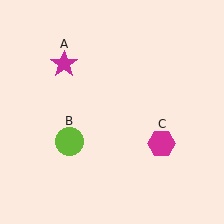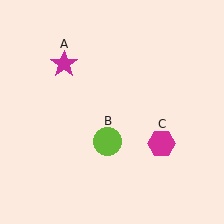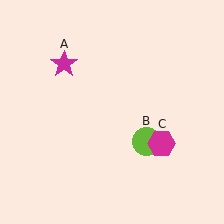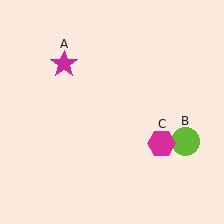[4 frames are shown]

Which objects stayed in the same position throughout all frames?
Magenta star (object A) and magenta hexagon (object C) remained stationary.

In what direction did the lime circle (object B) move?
The lime circle (object B) moved right.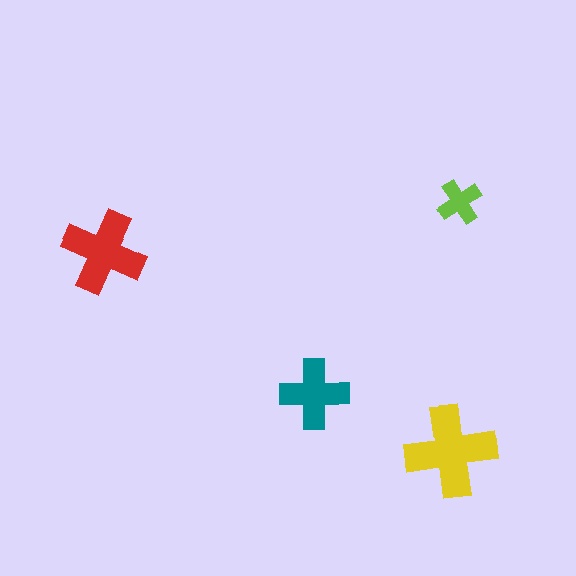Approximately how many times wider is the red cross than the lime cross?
About 2 times wider.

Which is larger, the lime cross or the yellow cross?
The yellow one.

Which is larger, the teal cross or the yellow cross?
The yellow one.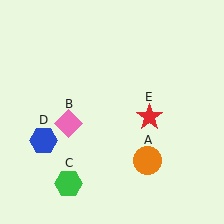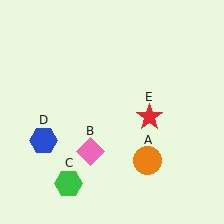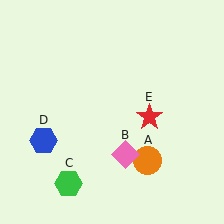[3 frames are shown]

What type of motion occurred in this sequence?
The pink diamond (object B) rotated counterclockwise around the center of the scene.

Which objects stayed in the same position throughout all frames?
Orange circle (object A) and green hexagon (object C) and blue hexagon (object D) and red star (object E) remained stationary.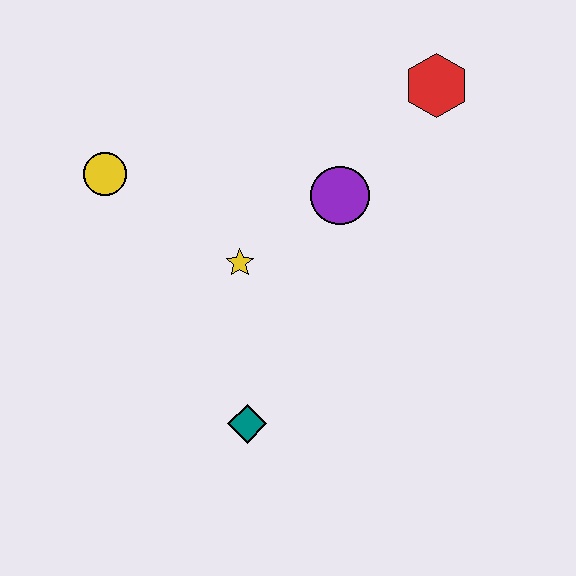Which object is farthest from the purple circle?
The teal diamond is farthest from the purple circle.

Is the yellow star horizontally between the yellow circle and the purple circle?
Yes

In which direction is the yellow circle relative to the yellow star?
The yellow circle is to the left of the yellow star.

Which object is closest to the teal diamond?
The yellow star is closest to the teal diamond.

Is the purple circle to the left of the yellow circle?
No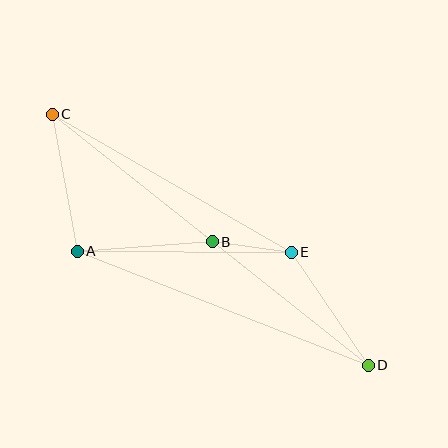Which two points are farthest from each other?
Points C and D are farthest from each other.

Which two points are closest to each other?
Points B and E are closest to each other.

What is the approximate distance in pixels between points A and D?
The distance between A and D is approximately 313 pixels.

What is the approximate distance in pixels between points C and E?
The distance between C and E is approximately 276 pixels.